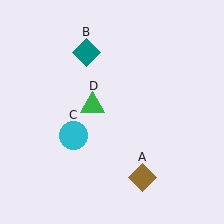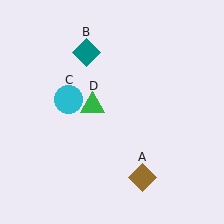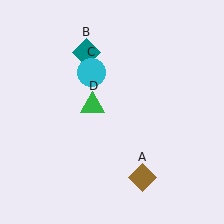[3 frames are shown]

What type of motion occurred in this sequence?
The cyan circle (object C) rotated clockwise around the center of the scene.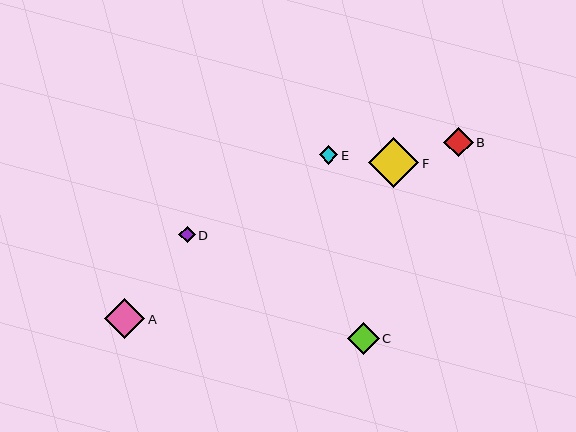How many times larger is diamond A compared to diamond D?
Diamond A is approximately 2.5 times the size of diamond D.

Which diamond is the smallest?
Diamond D is the smallest with a size of approximately 16 pixels.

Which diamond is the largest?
Diamond F is the largest with a size of approximately 50 pixels.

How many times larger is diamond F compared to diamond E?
Diamond F is approximately 2.7 times the size of diamond E.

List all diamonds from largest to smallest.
From largest to smallest: F, A, C, B, E, D.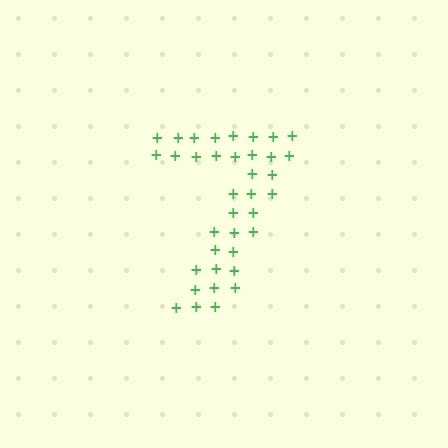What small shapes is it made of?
It is made of small plus signs.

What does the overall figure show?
The overall figure shows the digit 7.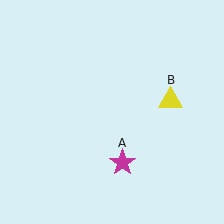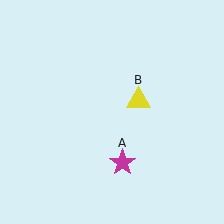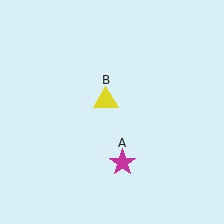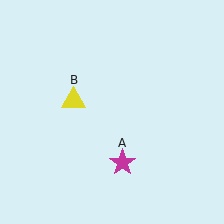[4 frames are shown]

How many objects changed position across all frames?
1 object changed position: yellow triangle (object B).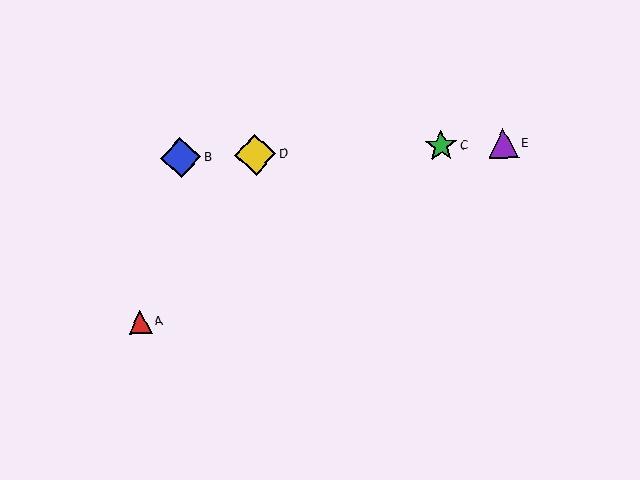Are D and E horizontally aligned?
Yes, both are at y≈154.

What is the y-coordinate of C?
Object C is at y≈146.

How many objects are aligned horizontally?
4 objects (B, C, D, E) are aligned horizontally.